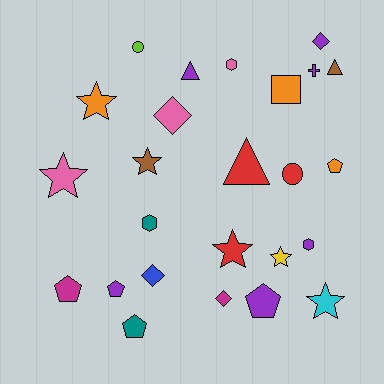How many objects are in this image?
There are 25 objects.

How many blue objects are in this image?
There is 1 blue object.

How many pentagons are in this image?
There are 5 pentagons.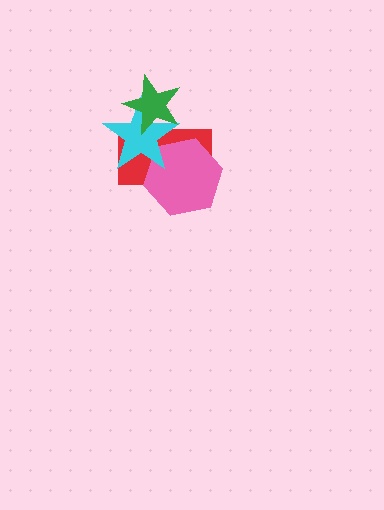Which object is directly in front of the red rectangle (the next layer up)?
The pink hexagon is directly in front of the red rectangle.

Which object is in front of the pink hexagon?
The cyan star is in front of the pink hexagon.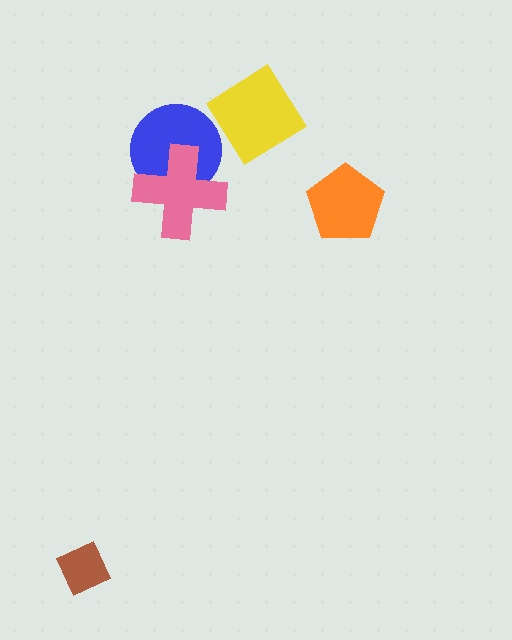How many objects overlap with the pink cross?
1 object overlaps with the pink cross.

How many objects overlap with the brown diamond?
0 objects overlap with the brown diamond.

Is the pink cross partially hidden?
No, no other shape covers it.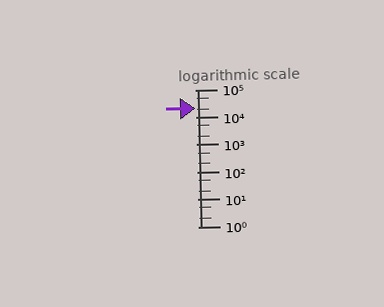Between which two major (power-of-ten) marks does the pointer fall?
The pointer is between 10000 and 100000.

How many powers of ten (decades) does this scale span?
The scale spans 5 decades, from 1 to 100000.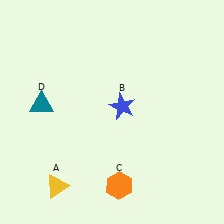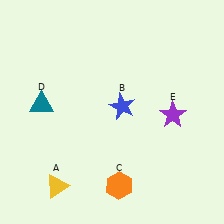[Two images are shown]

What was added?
A purple star (E) was added in Image 2.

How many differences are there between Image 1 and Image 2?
There is 1 difference between the two images.